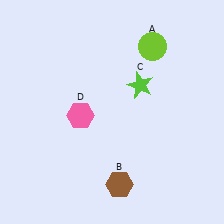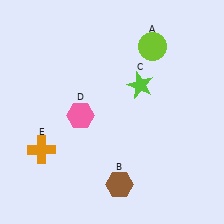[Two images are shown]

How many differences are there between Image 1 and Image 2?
There is 1 difference between the two images.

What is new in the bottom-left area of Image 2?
An orange cross (E) was added in the bottom-left area of Image 2.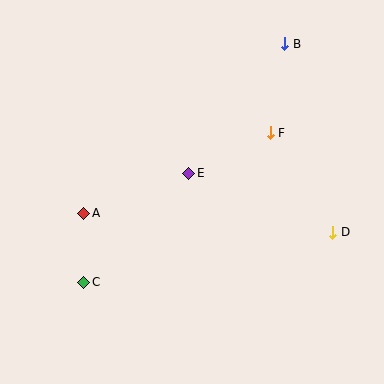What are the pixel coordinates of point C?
Point C is at (84, 282).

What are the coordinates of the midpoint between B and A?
The midpoint between B and A is at (184, 128).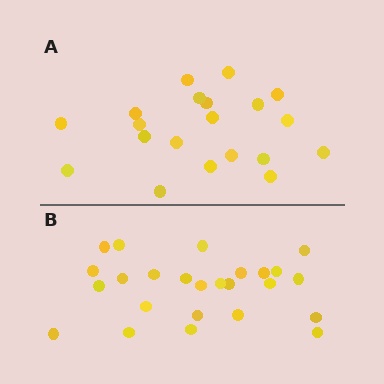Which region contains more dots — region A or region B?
Region B (the bottom region) has more dots.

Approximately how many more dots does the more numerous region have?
Region B has about 5 more dots than region A.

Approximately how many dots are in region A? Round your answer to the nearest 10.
About 20 dots.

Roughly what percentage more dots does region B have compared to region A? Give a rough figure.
About 25% more.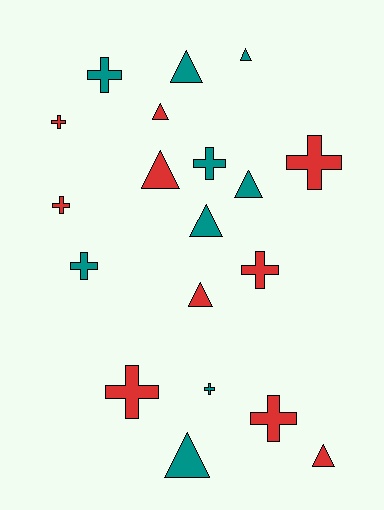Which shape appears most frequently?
Cross, with 10 objects.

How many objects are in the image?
There are 19 objects.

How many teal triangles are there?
There are 5 teal triangles.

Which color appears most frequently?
Red, with 10 objects.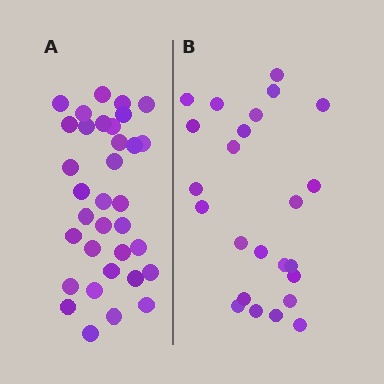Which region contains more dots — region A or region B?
Region A (the left region) has more dots.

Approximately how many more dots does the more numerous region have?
Region A has roughly 10 or so more dots than region B.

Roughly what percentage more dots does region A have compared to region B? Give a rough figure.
About 40% more.